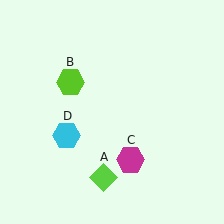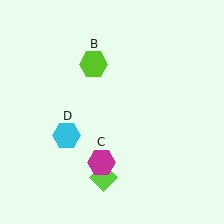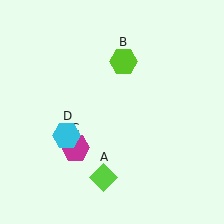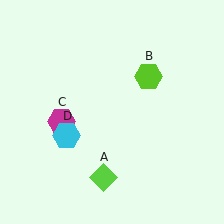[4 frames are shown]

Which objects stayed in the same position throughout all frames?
Lime diamond (object A) and cyan hexagon (object D) remained stationary.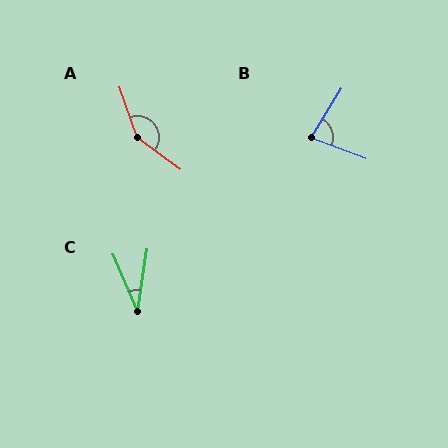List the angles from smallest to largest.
C (31°), B (79°), A (146°).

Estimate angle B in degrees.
Approximately 79 degrees.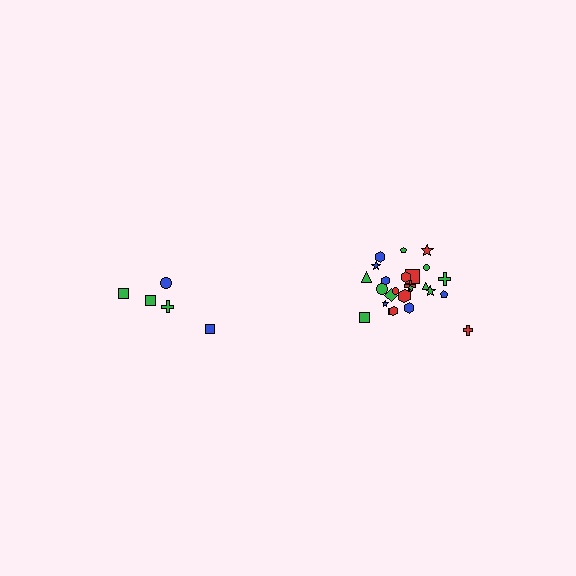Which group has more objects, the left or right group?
The right group.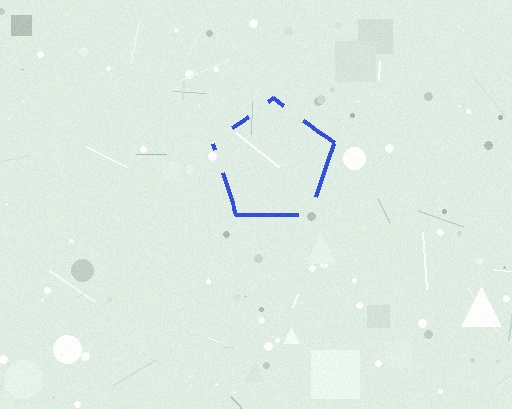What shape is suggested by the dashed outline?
The dashed outline suggests a pentagon.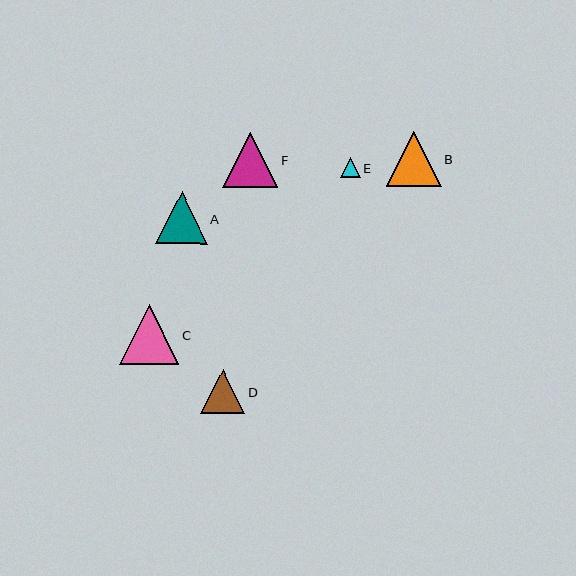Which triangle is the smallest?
Triangle E is the smallest with a size of approximately 19 pixels.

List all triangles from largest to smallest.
From largest to smallest: C, F, B, A, D, E.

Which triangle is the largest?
Triangle C is the largest with a size of approximately 59 pixels.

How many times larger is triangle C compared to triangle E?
Triangle C is approximately 3.0 times the size of triangle E.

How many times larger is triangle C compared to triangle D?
Triangle C is approximately 1.4 times the size of triangle D.